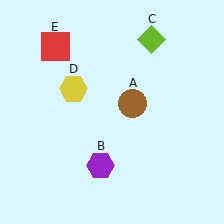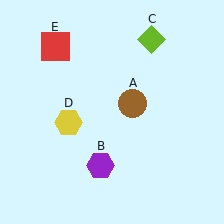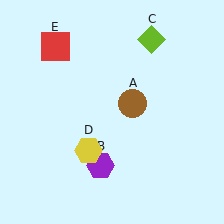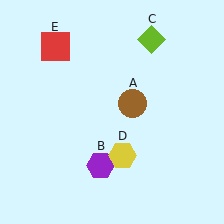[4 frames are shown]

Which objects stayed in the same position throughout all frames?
Brown circle (object A) and purple hexagon (object B) and lime diamond (object C) and red square (object E) remained stationary.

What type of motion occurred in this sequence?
The yellow hexagon (object D) rotated counterclockwise around the center of the scene.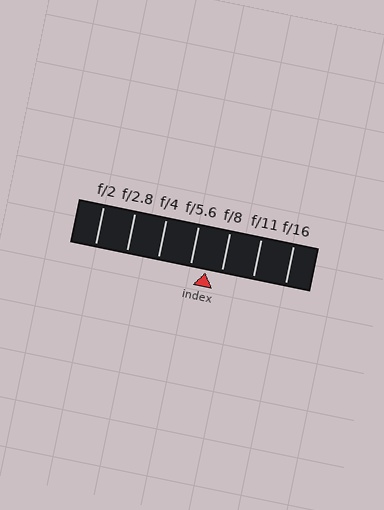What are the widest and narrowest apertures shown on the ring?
The widest aperture shown is f/2 and the narrowest is f/16.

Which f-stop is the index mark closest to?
The index mark is closest to f/8.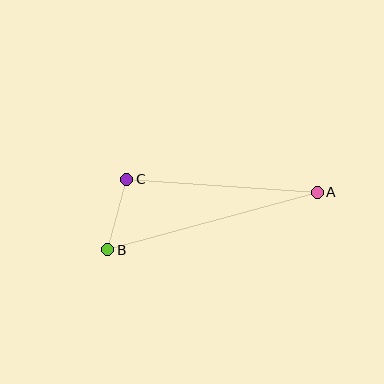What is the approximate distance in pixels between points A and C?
The distance between A and C is approximately 191 pixels.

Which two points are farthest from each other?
Points A and B are farthest from each other.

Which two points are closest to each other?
Points B and C are closest to each other.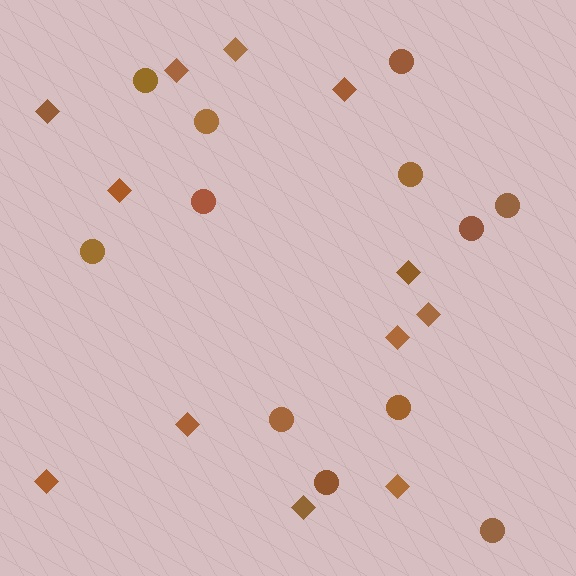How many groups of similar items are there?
There are 2 groups: one group of circles (12) and one group of diamonds (12).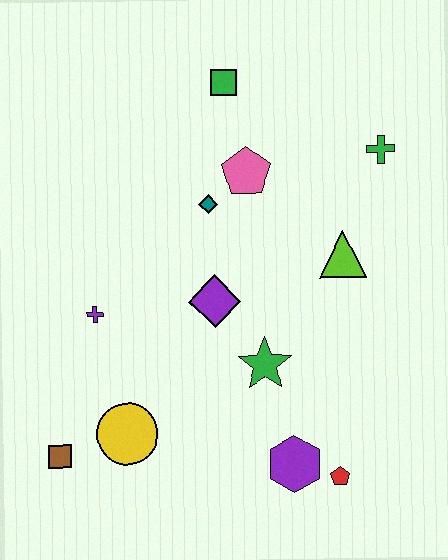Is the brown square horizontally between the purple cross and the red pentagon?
No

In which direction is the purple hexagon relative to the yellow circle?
The purple hexagon is to the right of the yellow circle.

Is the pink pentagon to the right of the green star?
No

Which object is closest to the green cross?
The lime triangle is closest to the green cross.